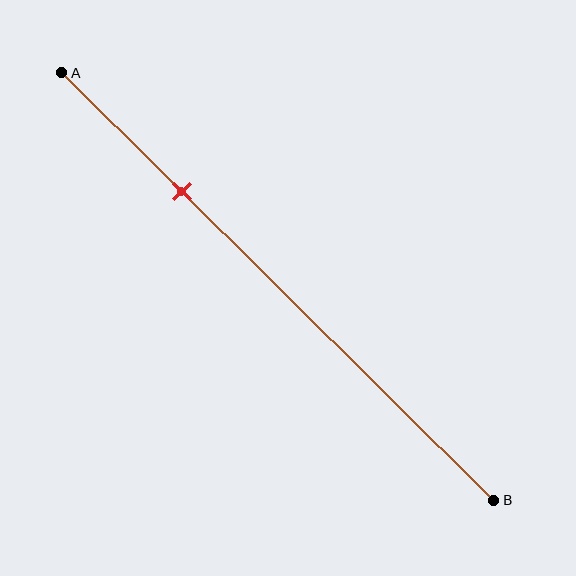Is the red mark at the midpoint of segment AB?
No, the mark is at about 30% from A, not at the 50% midpoint.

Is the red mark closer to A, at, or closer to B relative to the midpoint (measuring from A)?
The red mark is closer to point A than the midpoint of segment AB.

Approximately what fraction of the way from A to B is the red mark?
The red mark is approximately 30% of the way from A to B.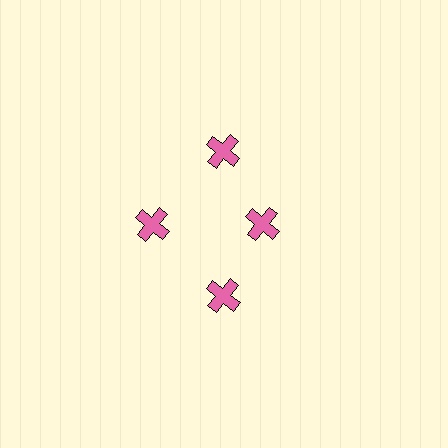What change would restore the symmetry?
The symmetry would be restored by moving it outward, back onto the ring so that all 4 crosses sit at equal angles and equal distance from the center.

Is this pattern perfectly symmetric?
No. The 4 pink crosses are arranged in a ring, but one element near the 3 o'clock position is pulled inward toward the center, breaking the 4-fold rotational symmetry.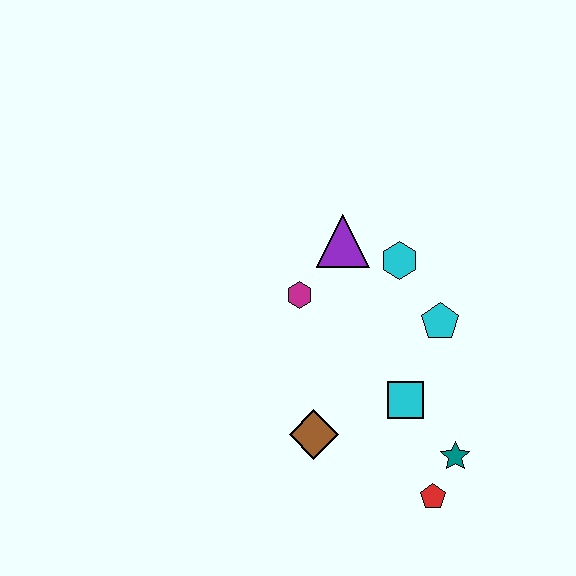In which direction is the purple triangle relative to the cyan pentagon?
The purple triangle is to the left of the cyan pentagon.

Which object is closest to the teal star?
The red pentagon is closest to the teal star.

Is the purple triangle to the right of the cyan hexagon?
No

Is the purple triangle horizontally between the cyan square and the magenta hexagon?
Yes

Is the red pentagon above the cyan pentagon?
No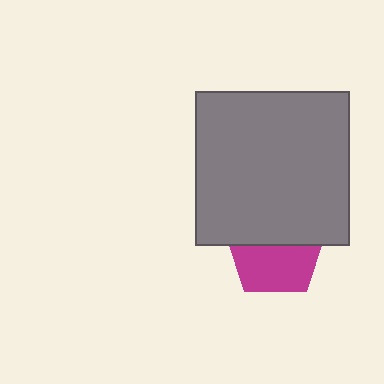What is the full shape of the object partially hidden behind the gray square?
The partially hidden object is a magenta pentagon.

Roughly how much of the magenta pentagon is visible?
About half of it is visible (roughly 55%).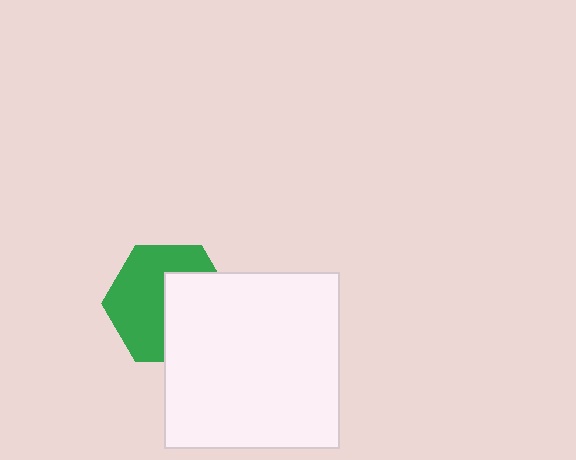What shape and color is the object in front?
The object in front is a white square.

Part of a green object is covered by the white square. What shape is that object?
It is a hexagon.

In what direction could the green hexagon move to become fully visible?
The green hexagon could move left. That would shift it out from behind the white square entirely.